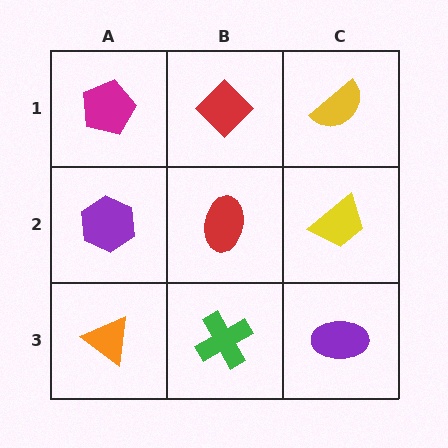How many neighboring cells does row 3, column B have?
3.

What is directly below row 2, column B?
A green cross.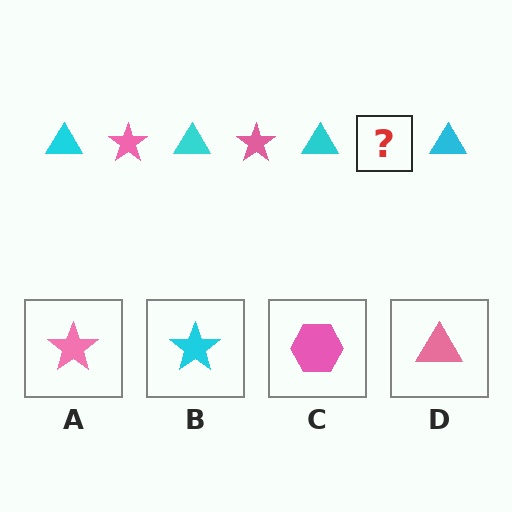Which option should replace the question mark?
Option A.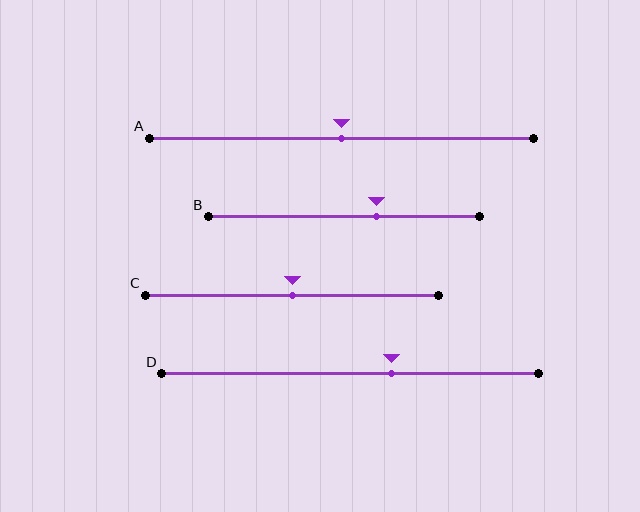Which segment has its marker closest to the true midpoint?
Segment A has its marker closest to the true midpoint.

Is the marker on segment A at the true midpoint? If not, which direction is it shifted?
Yes, the marker on segment A is at the true midpoint.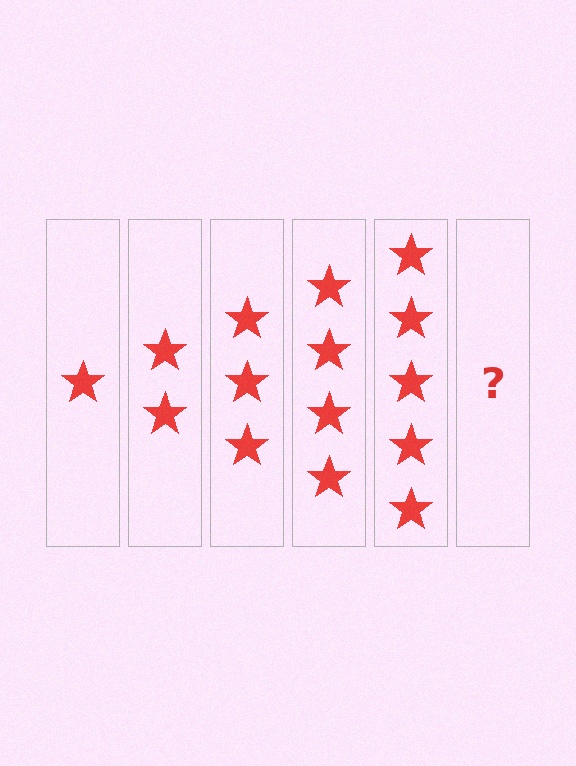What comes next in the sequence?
The next element should be 6 stars.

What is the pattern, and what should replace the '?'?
The pattern is that each step adds one more star. The '?' should be 6 stars.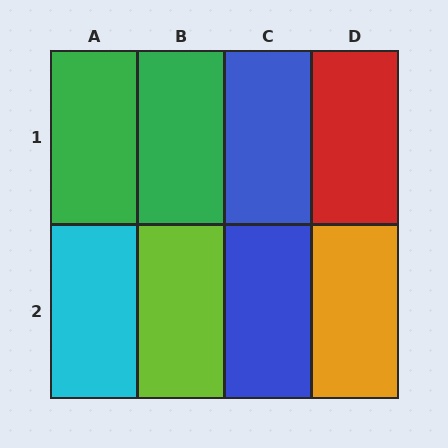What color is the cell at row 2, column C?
Blue.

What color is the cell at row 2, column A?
Cyan.